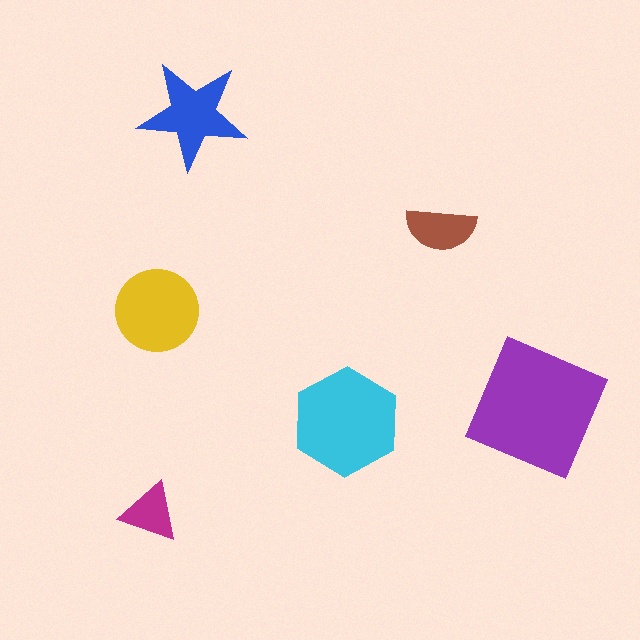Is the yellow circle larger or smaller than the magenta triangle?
Larger.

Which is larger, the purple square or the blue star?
The purple square.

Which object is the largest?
The purple square.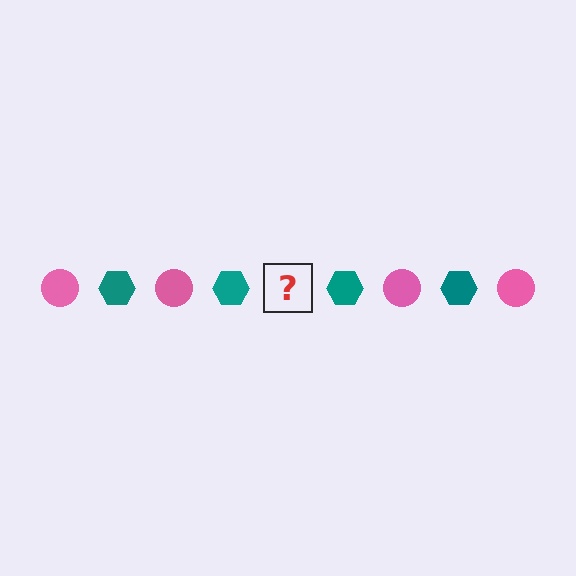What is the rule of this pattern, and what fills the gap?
The rule is that the pattern alternates between pink circle and teal hexagon. The gap should be filled with a pink circle.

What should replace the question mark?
The question mark should be replaced with a pink circle.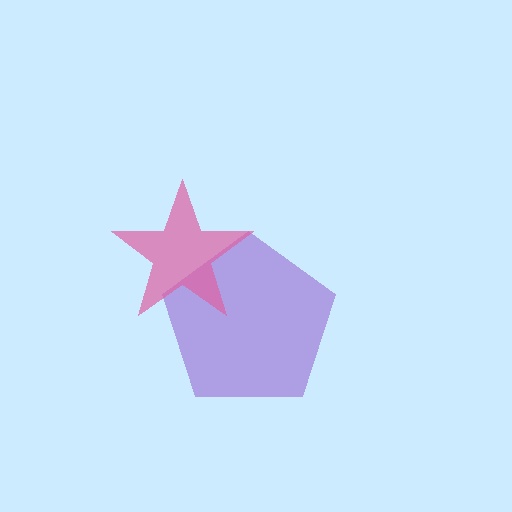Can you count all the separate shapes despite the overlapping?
Yes, there are 2 separate shapes.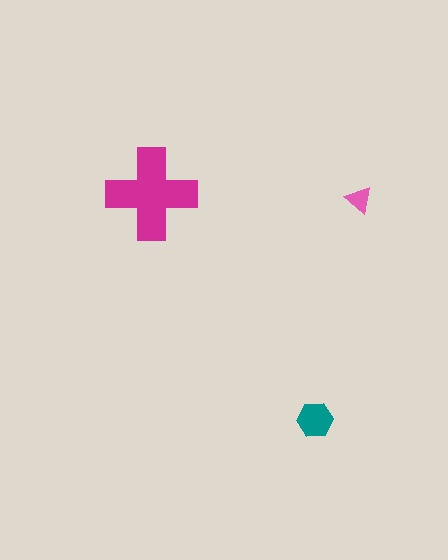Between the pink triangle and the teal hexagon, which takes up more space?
The teal hexagon.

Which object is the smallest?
The pink triangle.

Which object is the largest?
The magenta cross.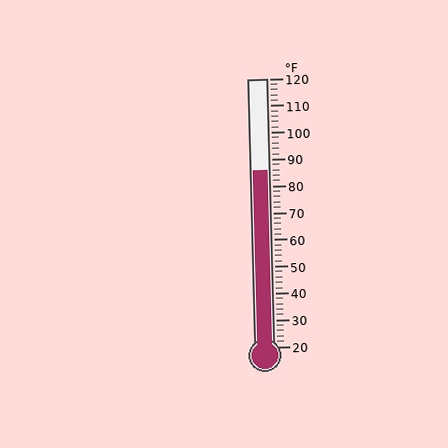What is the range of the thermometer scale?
The thermometer scale ranges from 20°F to 120°F.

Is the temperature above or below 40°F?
The temperature is above 40°F.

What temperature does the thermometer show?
The thermometer shows approximately 86°F.